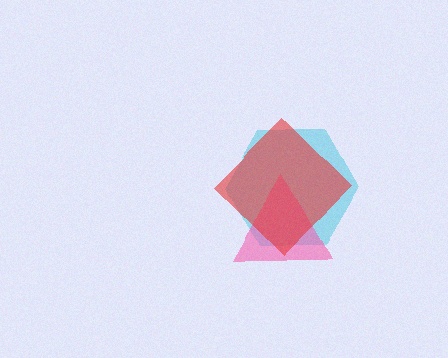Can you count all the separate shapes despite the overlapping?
Yes, there are 3 separate shapes.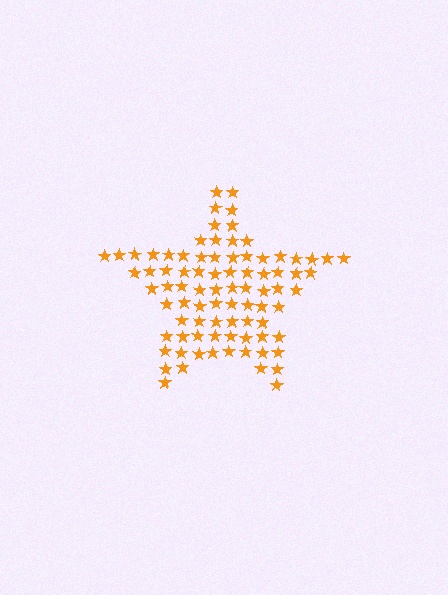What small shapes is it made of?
It is made of small stars.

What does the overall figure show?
The overall figure shows a star.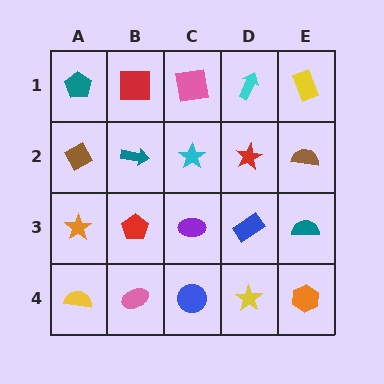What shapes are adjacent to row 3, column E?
A brown semicircle (row 2, column E), an orange hexagon (row 4, column E), a blue rectangle (row 3, column D).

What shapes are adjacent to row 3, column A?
A brown diamond (row 2, column A), a yellow semicircle (row 4, column A), a red pentagon (row 3, column B).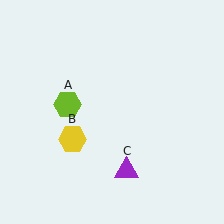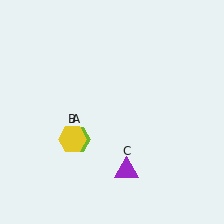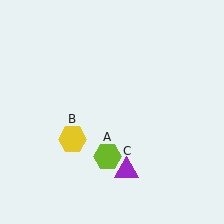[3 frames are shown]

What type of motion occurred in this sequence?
The lime hexagon (object A) rotated counterclockwise around the center of the scene.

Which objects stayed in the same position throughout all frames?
Yellow hexagon (object B) and purple triangle (object C) remained stationary.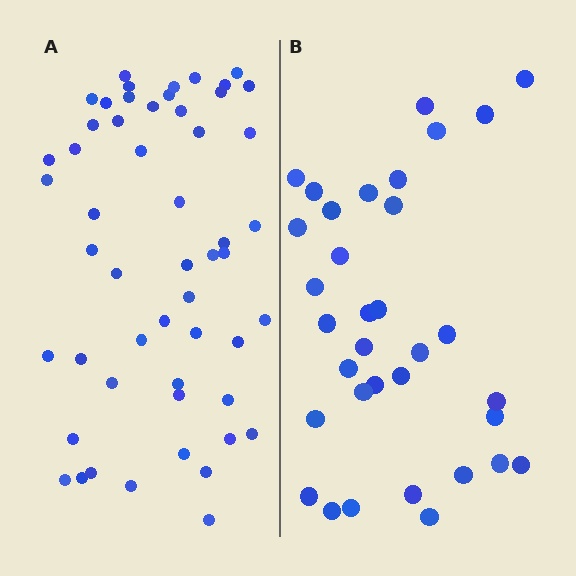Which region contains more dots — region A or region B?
Region A (the left region) has more dots.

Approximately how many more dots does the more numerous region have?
Region A has approximately 20 more dots than region B.